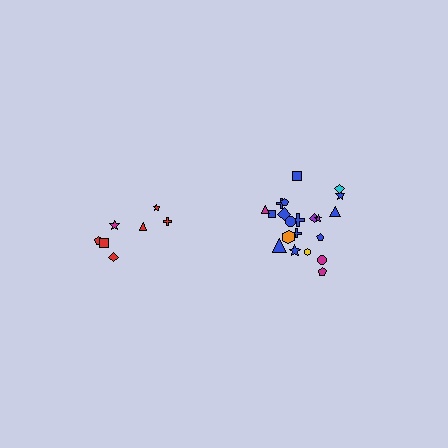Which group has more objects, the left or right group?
The right group.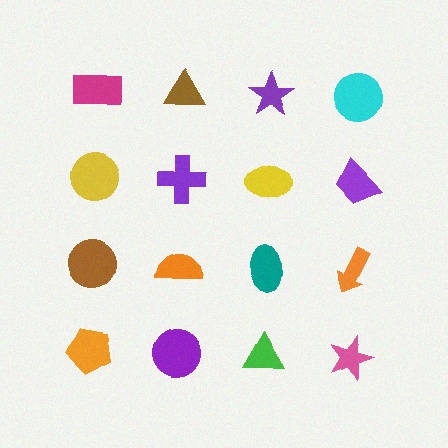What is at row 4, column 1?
An orange pentagon.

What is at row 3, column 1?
A brown circle.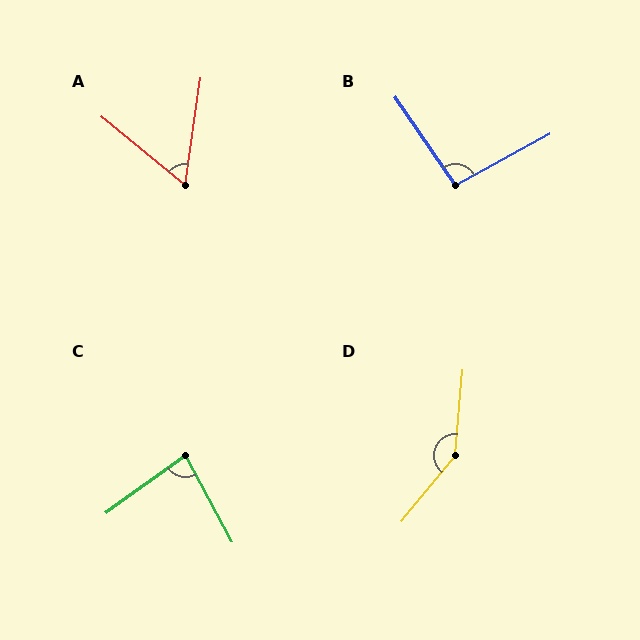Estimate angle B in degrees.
Approximately 96 degrees.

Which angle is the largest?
D, at approximately 146 degrees.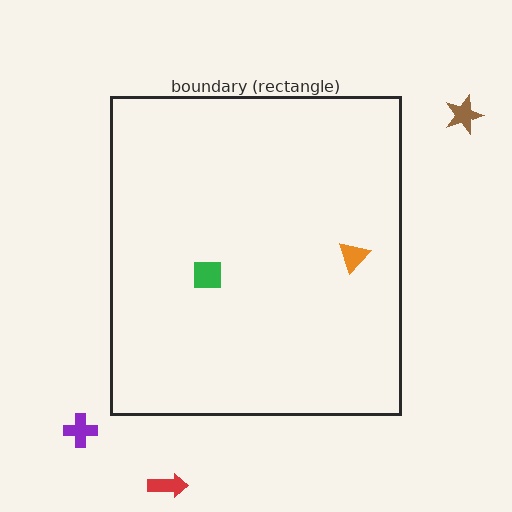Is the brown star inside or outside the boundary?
Outside.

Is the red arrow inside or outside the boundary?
Outside.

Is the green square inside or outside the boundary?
Inside.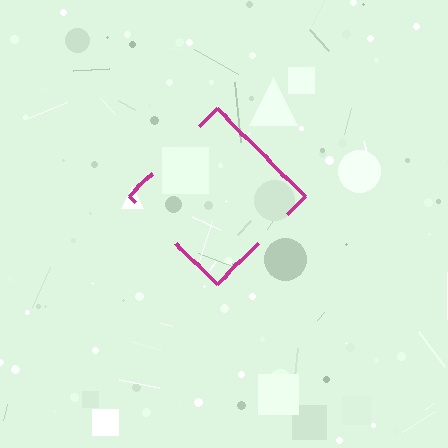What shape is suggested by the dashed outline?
The dashed outline suggests a diamond.